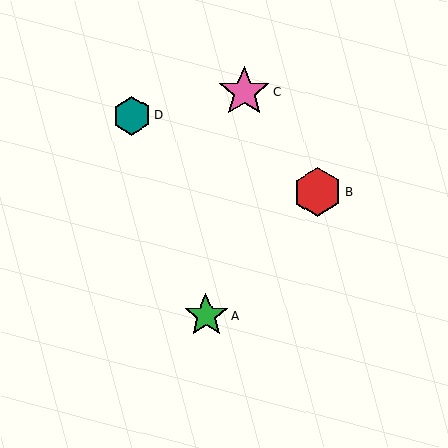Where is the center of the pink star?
The center of the pink star is at (244, 92).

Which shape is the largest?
The pink star (labeled C) is the largest.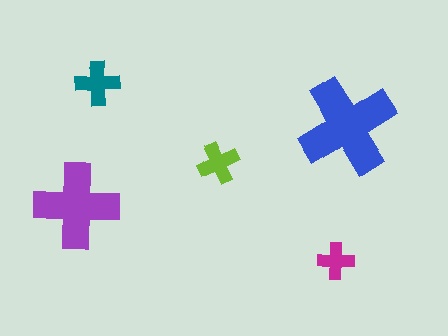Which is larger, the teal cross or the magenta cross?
The teal one.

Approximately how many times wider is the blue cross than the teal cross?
About 2 times wider.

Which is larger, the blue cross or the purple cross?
The blue one.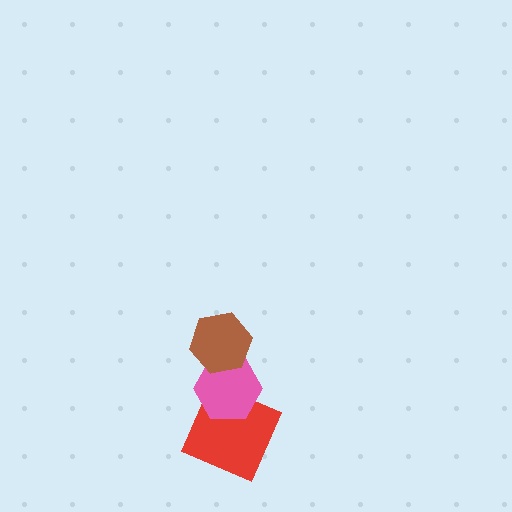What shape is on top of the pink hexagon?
The brown hexagon is on top of the pink hexagon.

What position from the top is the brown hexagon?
The brown hexagon is 1st from the top.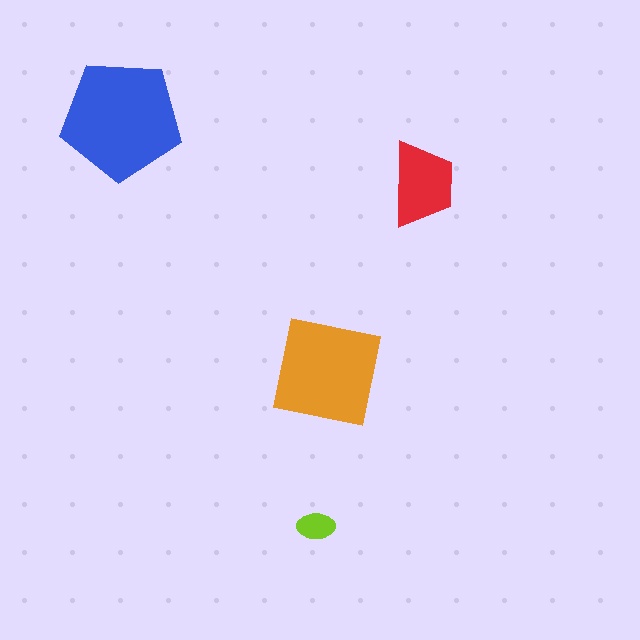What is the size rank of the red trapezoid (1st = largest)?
3rd.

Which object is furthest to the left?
The blue pentagon is leftmost.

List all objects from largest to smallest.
The blue pentagon, the orange square, the red trapezoid, the lime ellipse.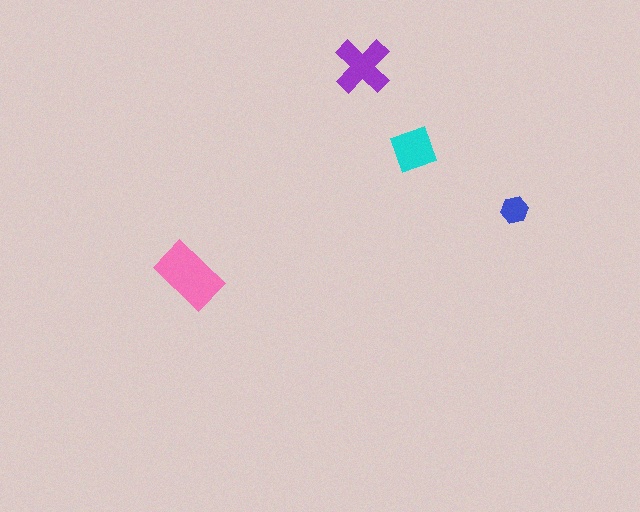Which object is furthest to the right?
The blue hexagon is rightmost.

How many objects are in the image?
There are 4 objects in the image.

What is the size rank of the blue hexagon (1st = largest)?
4th.